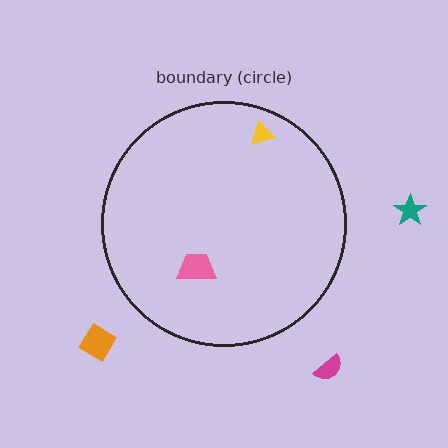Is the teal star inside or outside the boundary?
Outside.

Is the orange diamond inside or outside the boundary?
Outside.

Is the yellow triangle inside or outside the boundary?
Inside.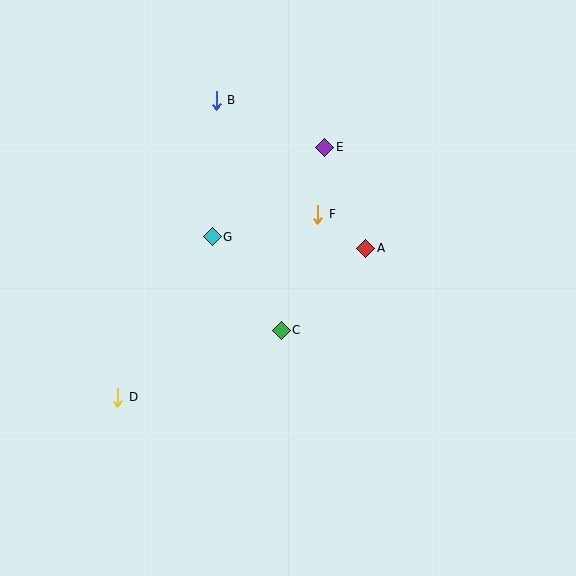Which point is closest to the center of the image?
Point C at (281, 330) is closest to the center.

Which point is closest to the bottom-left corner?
Point D is closest to the bottom-left corner.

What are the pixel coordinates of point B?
Point B is at (216, 100).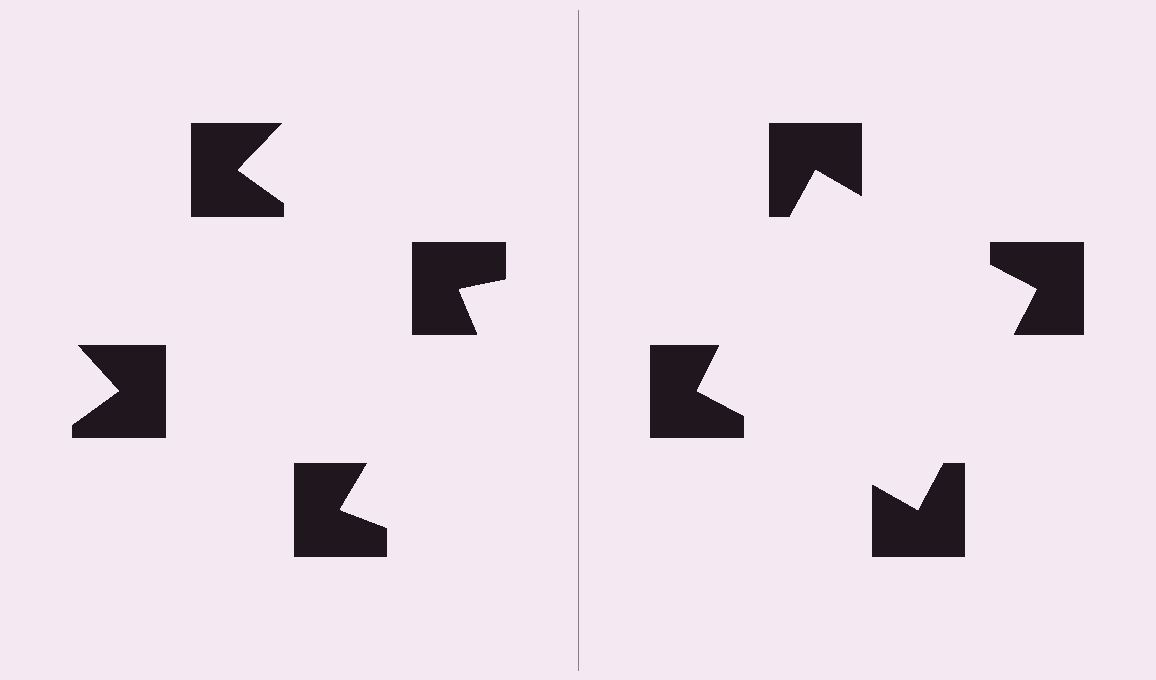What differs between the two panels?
The notched squares are positioned identically on both sides; only the wedge orientations differ. On the right they align to a square; on the left they are misaligned.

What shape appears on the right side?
An illusory square.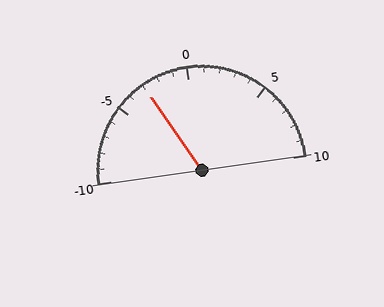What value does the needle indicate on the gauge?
The needle indicates approximately -3.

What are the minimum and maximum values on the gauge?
The gauge ranges from -10 to 10.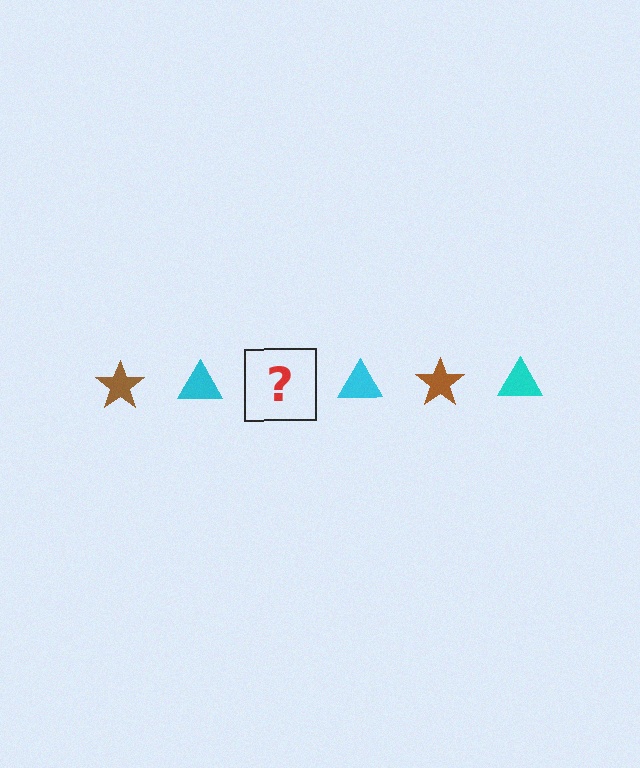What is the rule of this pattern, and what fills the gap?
The rule is that the pattern alternates between brown star and cyan triangle. The gap should be filled with a brown star.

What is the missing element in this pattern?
The missing element is a brown star.